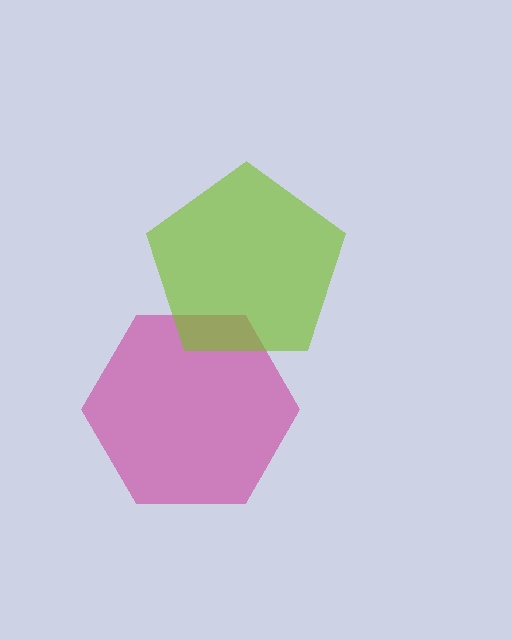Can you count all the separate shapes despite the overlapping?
Yes, there are 2 separate shapes.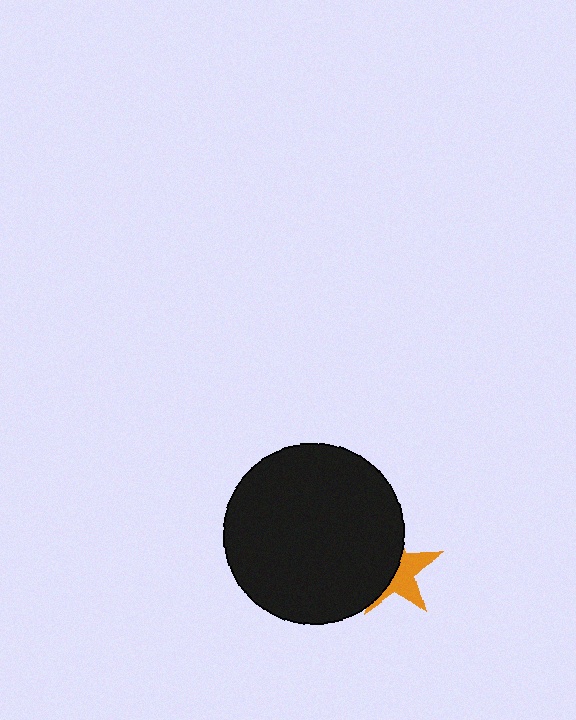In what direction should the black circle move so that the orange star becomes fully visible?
The black circle should move left. That is the shortest direction to clear the overlap and leave the orange star fully visible.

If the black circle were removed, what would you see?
You would see the complete orange star.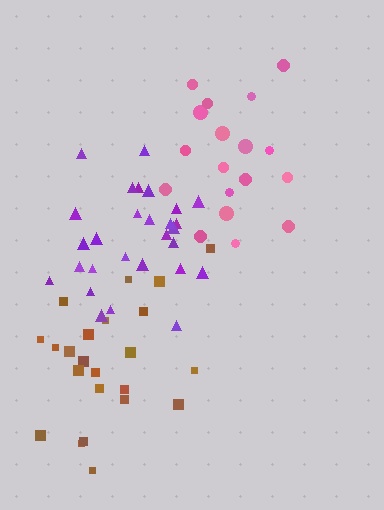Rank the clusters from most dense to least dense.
purple, pink, brown.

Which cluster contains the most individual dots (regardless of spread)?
Purple (28).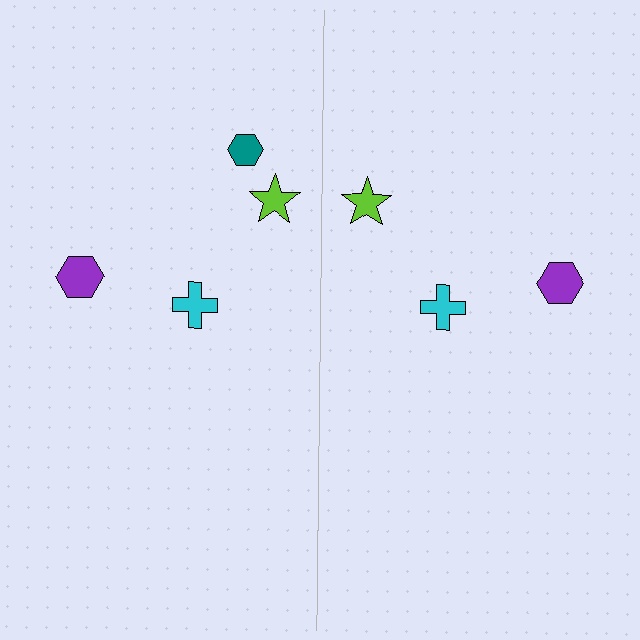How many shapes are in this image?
There are 7 shapes in this image.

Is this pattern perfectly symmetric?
No, the pattern is not perfectly symmetric. A teal hexagon is missing from the right side.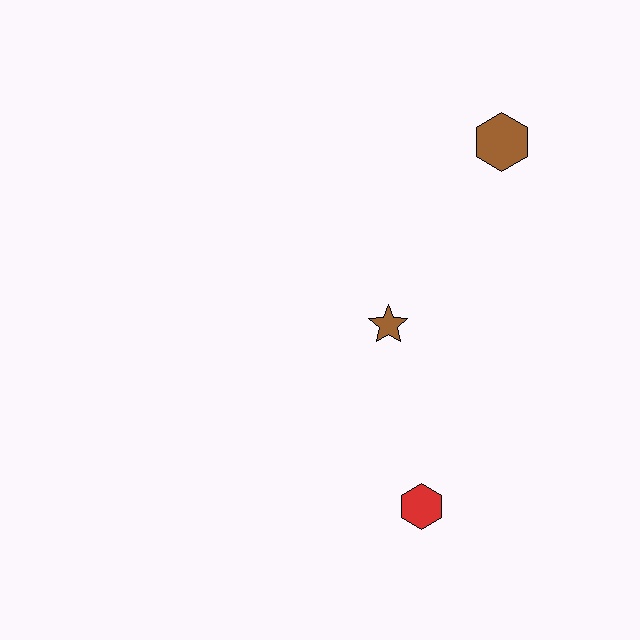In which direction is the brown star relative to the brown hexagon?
The brown star is below the brown hexagon.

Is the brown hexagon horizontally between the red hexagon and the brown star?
No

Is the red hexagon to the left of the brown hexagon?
Yes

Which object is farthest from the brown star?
The brown hexagon is farthest from the brown star.